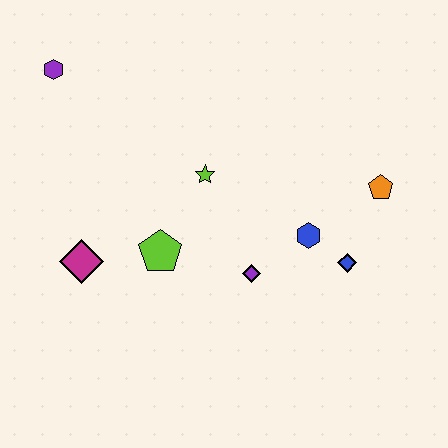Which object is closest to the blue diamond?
The blue hexagon is closest to the blue diamond.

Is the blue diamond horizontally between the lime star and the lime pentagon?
No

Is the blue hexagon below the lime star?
Yes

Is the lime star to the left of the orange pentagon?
Yes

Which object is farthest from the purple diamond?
The purple hexagon is farthest from the purple diamond.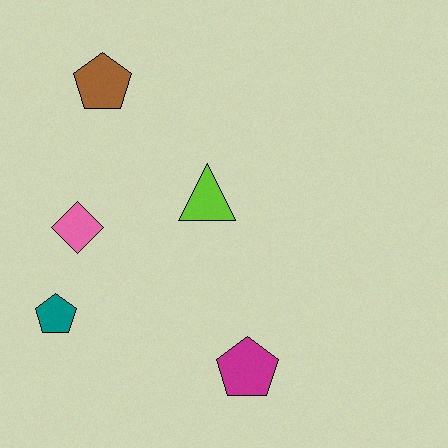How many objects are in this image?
There are 5 objects.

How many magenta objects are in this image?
There is 1 magenta object.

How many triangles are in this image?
There is 1 triangle.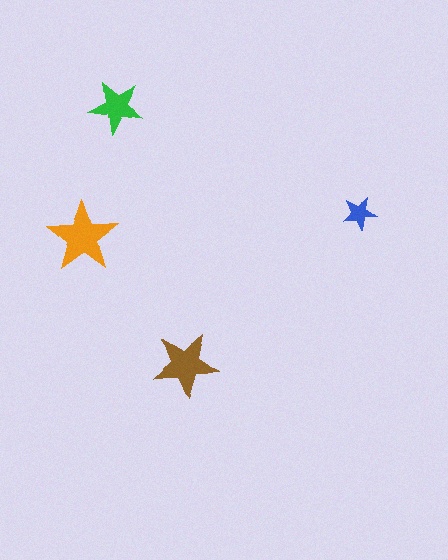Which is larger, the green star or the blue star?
The green one.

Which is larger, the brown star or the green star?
The brown one.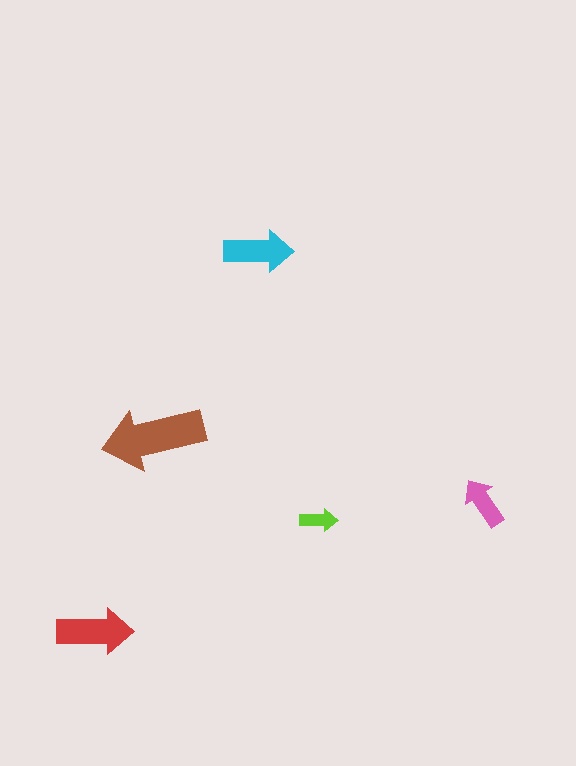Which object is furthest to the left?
The red arrow is leftmost.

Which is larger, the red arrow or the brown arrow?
The brown one.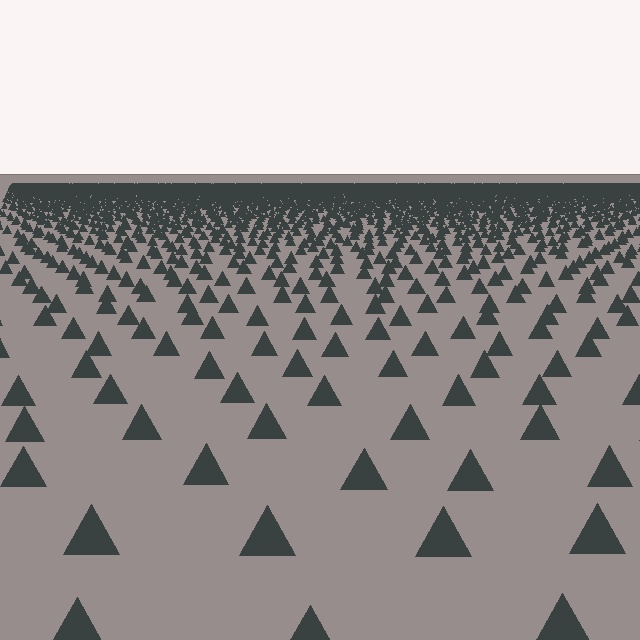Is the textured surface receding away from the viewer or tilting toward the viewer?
The surface is receding away from the viewer. Texture elements get smaller and denser toward the top.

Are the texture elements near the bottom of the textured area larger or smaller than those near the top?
Larger. Near the bottom, elements are closer to the viewer and appear at a bigger on-screen size.